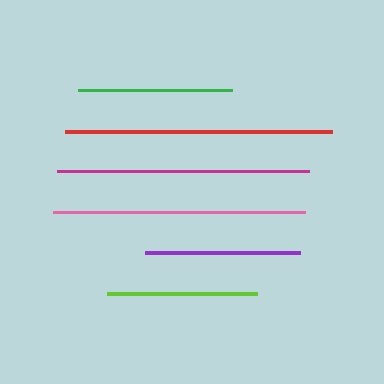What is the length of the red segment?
The red segment is approximately 267 pixels long.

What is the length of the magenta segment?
The magenta segment is approximately 252 pixels long.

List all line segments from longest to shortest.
From longest to shortest: red, pink, magenta, green, purple, lime.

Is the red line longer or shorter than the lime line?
The red line is longer than the lime line.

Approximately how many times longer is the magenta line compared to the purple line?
The magenta line is approximately 1.6 times the length of the purple line.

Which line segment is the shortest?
The lime line is the shortest at approximately 151 pixels.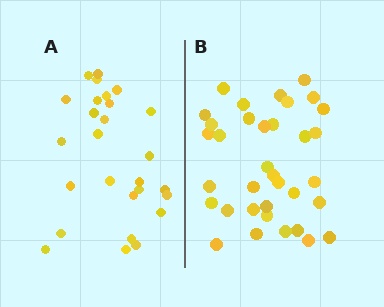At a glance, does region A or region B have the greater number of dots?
Region B (the right region) has more dots.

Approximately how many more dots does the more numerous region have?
Region B has roughly 8 or so more dots than region A.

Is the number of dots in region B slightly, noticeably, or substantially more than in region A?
Region B has noticeably more, but not dramatically so. The ratio is roughly 1.3 to 1.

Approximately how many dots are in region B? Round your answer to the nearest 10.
About 40 dots. (The exact count is 35, which rounds to 40.)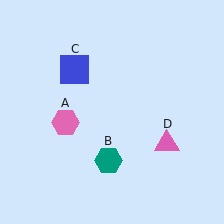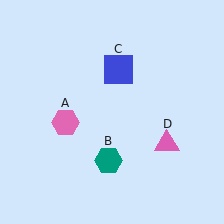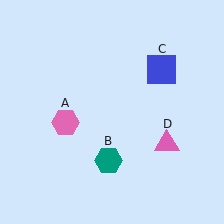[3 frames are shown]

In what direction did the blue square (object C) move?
The blue square (object C) moved right.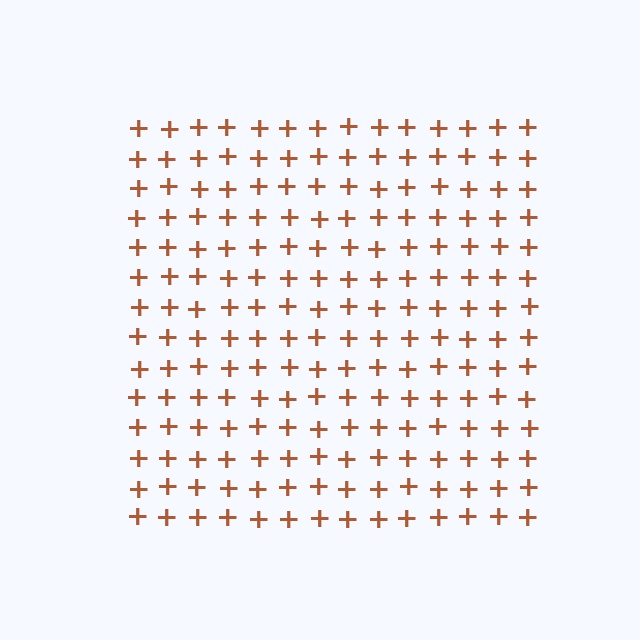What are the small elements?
The small elements are plus signs.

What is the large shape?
The large shape is a square.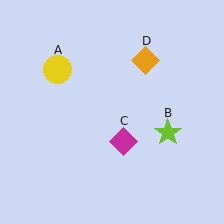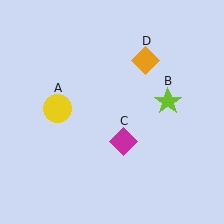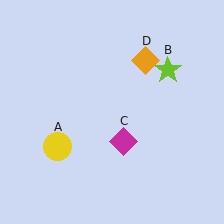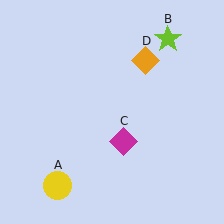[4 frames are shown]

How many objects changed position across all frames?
2 objects changed position: yellow circle (object A), lime star (object B).